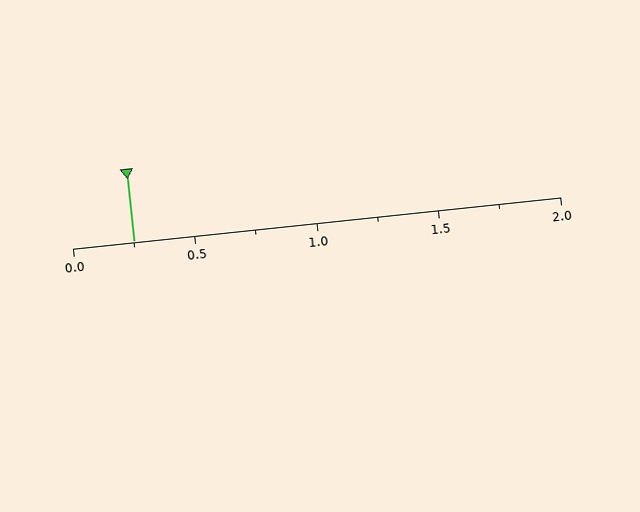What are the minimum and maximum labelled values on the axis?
The axis runs from 0.0 to 2.0.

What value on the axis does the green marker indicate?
The marker indicates approximately 0.25.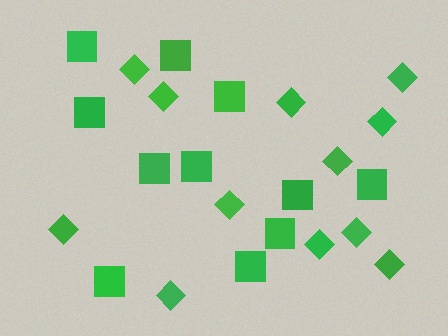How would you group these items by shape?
There are 2 groups: one group of squares (11) and one group of diamonds (12).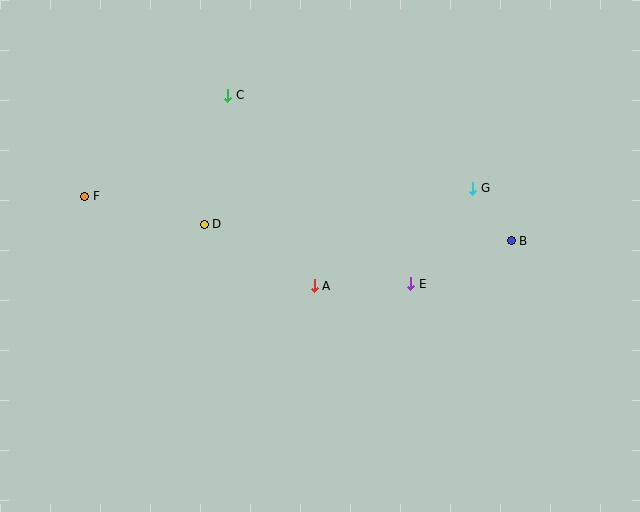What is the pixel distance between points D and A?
The distance between D and A is 126 pixels.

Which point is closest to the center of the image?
Point A at (314, 286) is closest to the center.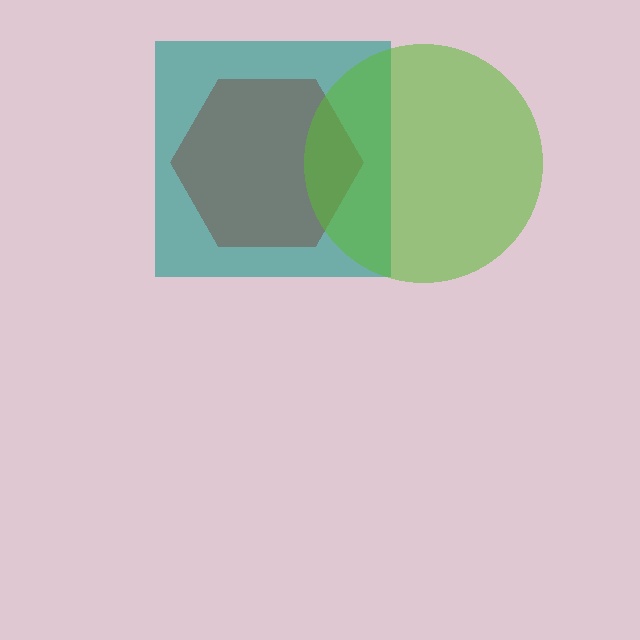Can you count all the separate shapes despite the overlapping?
Yes, there are 3 separate shapes.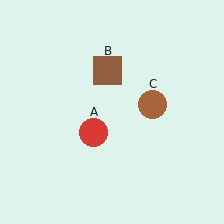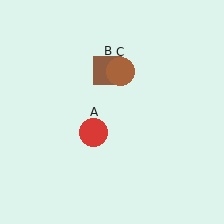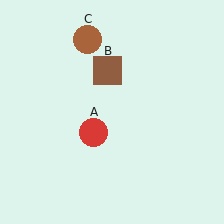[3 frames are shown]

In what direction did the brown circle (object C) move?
The brown circle (object C) moved up and to the left.